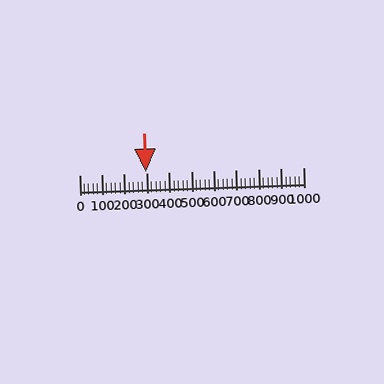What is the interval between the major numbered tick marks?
The major tick marks are spaced 100 units apart.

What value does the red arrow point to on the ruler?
The red arrow points to approximately 298.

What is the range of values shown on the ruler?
The ruler shows values from 0 to 1000.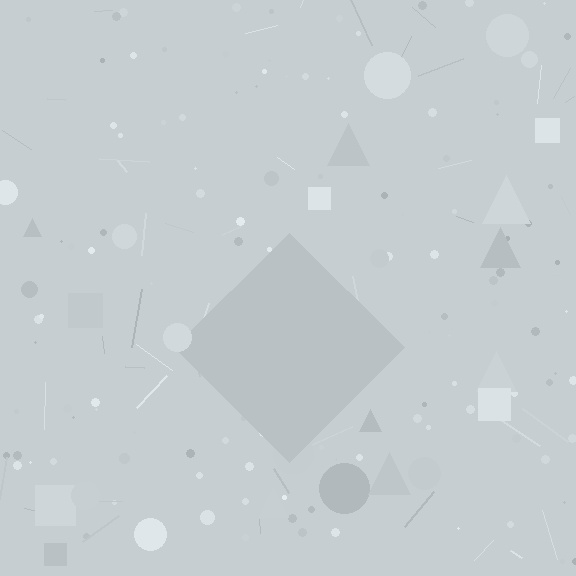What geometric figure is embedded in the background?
A diamond is embedded in the background.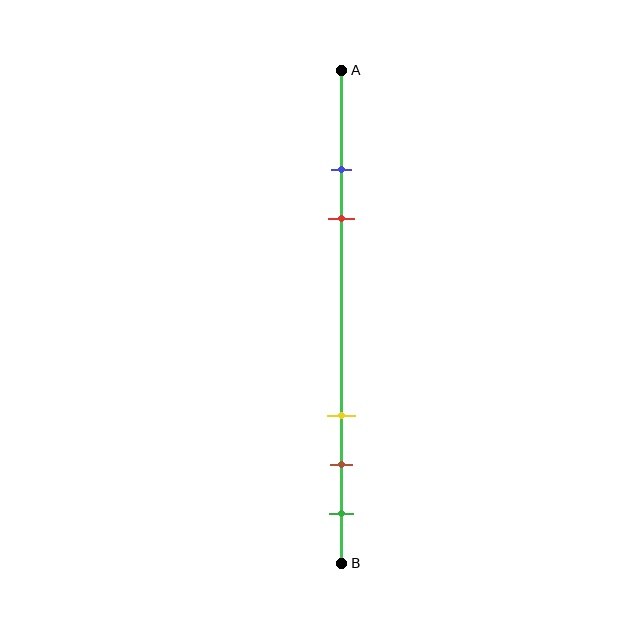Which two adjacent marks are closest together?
The blue and red marks are the closest adjacent pair.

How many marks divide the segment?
There are 5 marks dividing the segment.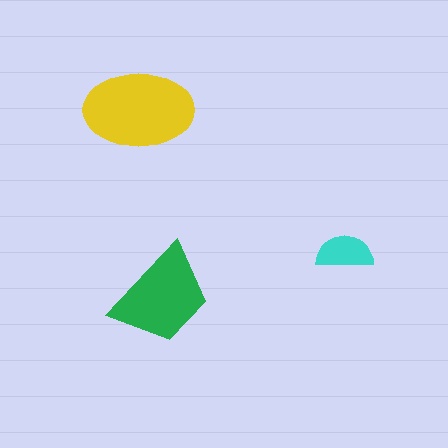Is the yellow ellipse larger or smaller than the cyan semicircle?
Larger.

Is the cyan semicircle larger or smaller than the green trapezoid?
Smaller.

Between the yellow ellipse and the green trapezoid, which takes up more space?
The yellow ellipse.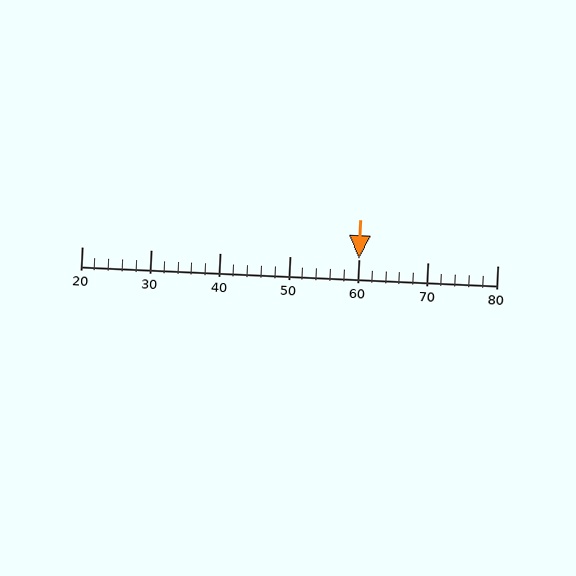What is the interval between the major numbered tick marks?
The major tick marks are spaced 10 units apart.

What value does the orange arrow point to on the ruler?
The orange arrow points to approximately 60.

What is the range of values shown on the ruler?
The ruler shows values from 20 to 80.